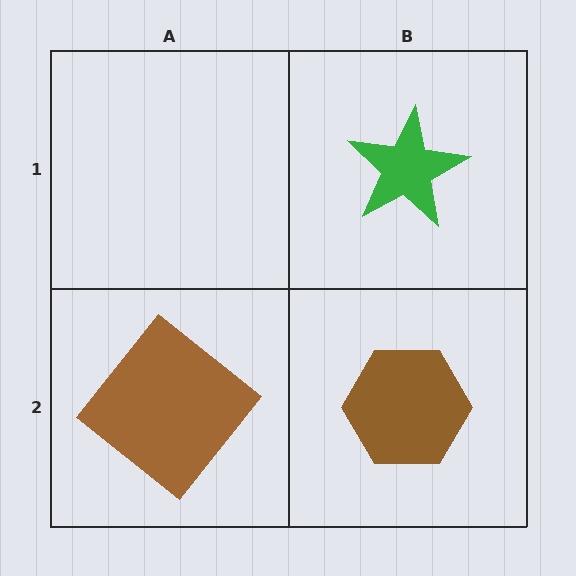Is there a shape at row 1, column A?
No, that cell is empty.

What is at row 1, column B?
A green star.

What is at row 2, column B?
A brown hexagon.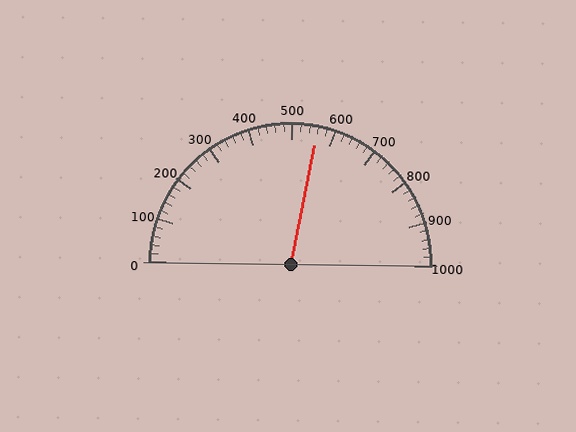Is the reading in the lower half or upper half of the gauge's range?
The reading is in the upper half of the range (0 to 1000).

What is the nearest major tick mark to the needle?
The nearest major tick mark is 600.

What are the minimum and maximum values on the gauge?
The gauge ranges from 0 to 1000.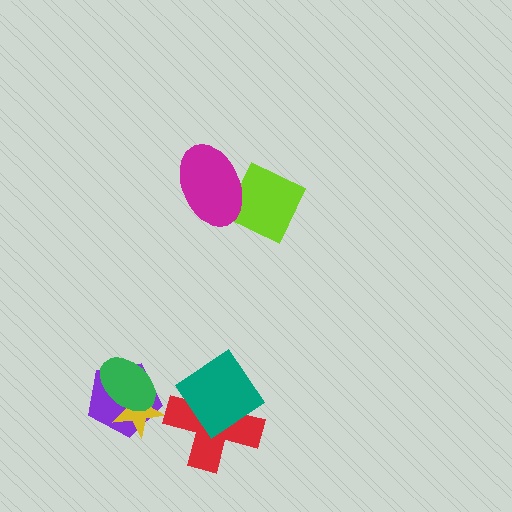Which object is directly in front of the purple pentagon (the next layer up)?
The yellow star is directly in front of the purple pentagon.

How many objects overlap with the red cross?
1 object overlaps with the red cross.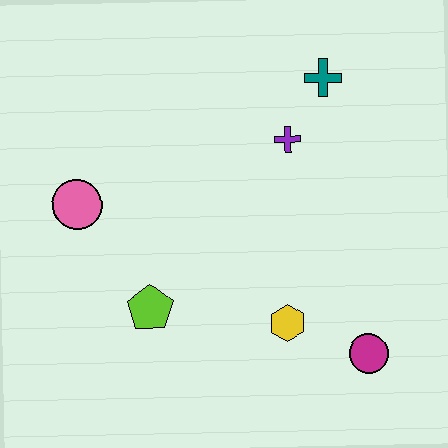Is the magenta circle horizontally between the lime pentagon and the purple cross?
No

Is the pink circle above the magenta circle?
Yes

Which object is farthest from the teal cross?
The lime pentagon is farthest from the teal cross.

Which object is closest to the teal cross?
The purple cross is closest to the teal cross.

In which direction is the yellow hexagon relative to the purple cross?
The yellow hexagon is below the purple cross.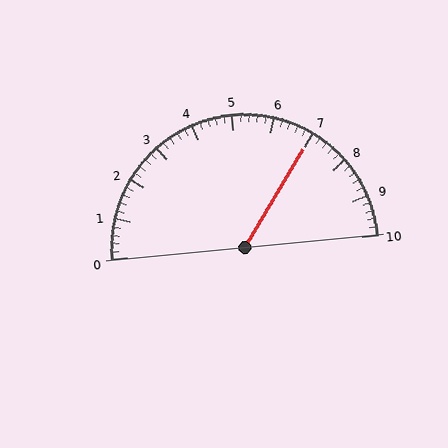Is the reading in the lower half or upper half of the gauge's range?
The reading is in the upper half of the range (0 to 10).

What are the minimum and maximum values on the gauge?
The gauge ranges from 0 to 10.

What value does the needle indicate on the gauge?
The needle indicates approximately 7.0.